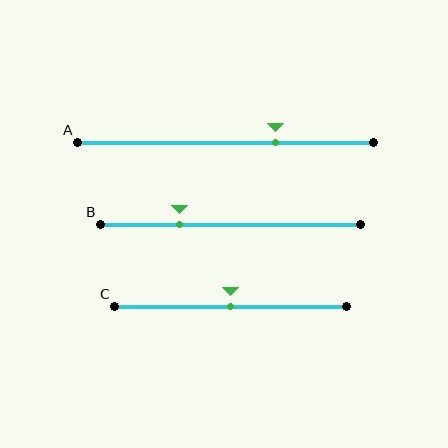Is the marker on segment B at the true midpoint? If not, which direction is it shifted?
No, the marker on segment B is shifted to the left by about 20% of the segment length.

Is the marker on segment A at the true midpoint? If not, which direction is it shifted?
No, the marker on segment A is shifted to the right by about 17% of the segment length.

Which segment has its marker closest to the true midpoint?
Segment C has its marker closest to the true midpoint.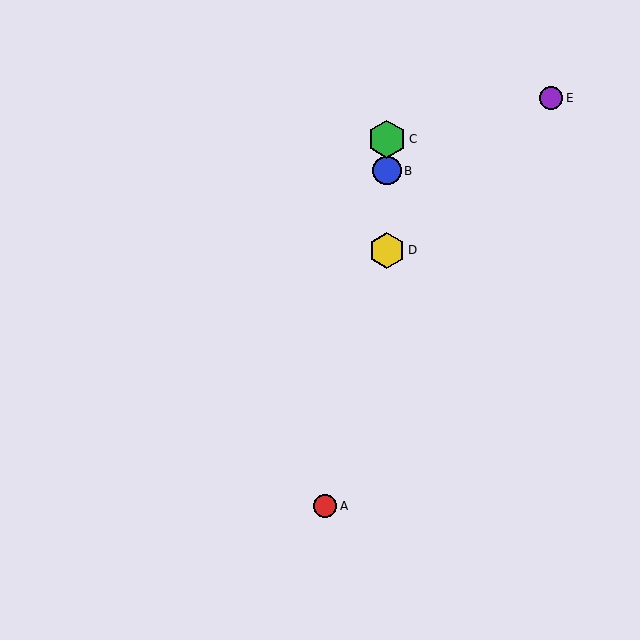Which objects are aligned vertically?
Objects B, C, D are aligned vertically.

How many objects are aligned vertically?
3 objects (B, C, D) are aligned vertically.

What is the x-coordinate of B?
Object B is at x≈387.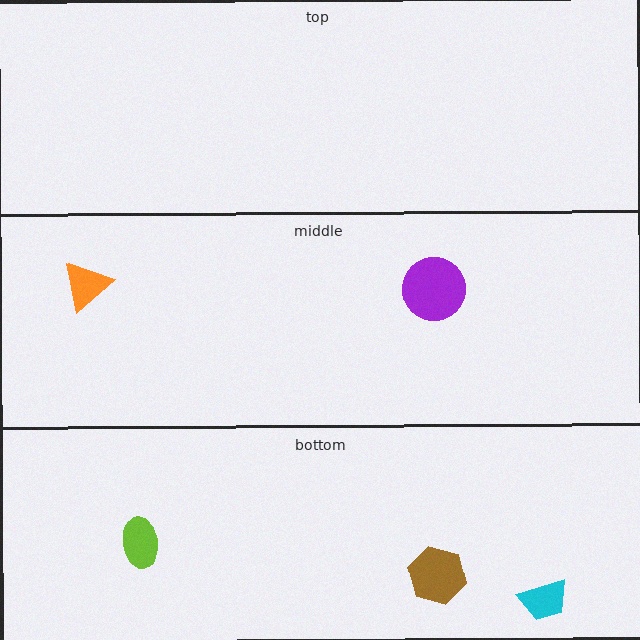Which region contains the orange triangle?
The middle region.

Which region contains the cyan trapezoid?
The bottom region.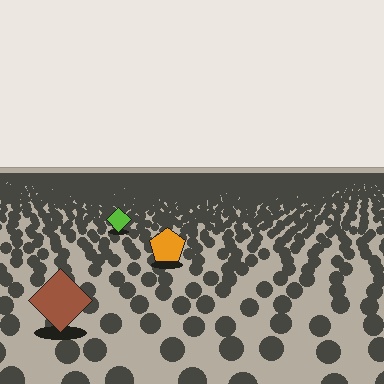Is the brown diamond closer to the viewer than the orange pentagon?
Yes. The brown diamond is closer — you can tell from the texture gradient: the ground texture is coarser near it.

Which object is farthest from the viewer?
The lime diamond is farthest from the viewer. It appears smaller and the ground texture around it is denser.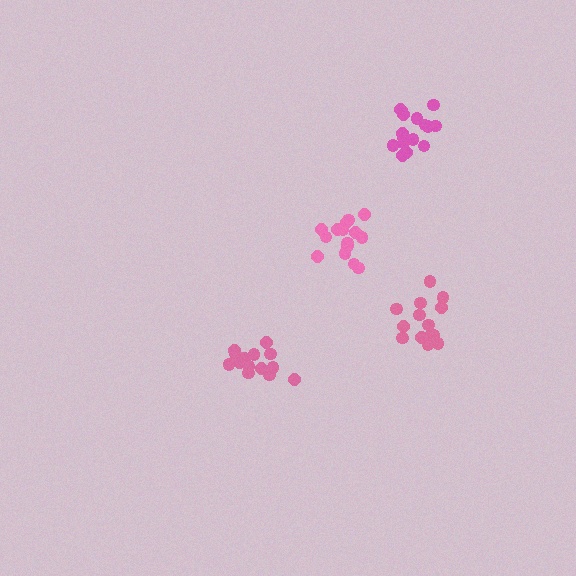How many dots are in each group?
Group 1: 17 dots, Group 2: 14 dots, Group 3: 15 dots, Group 4: 15 dots (61 total).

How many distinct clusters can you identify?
There are 4 distinct clusters.